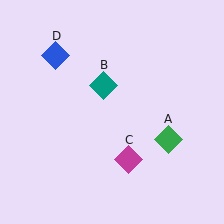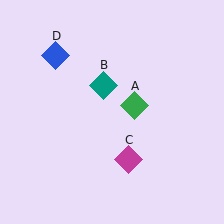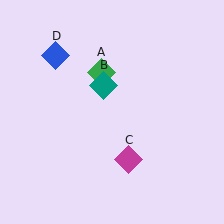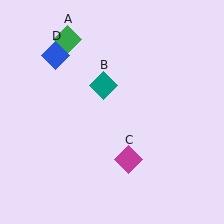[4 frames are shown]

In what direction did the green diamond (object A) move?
The green diamond (object A) moved up and to the left.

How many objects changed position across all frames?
1 object changed position: green diamond (object A).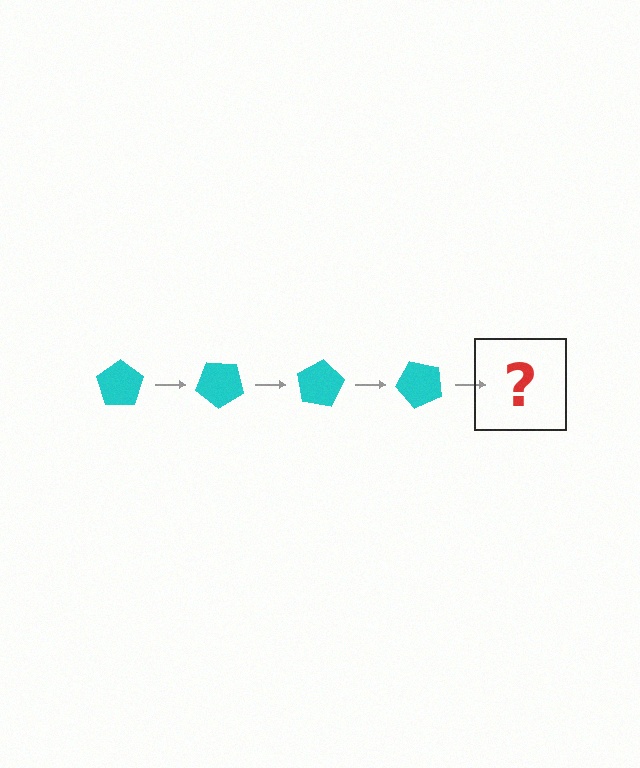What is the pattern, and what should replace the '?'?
The pattern is that the pentagon rotates 40 degrees each step. The '?' should be a cyan pentagon rotated 160 degrees.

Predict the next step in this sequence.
The next step is a cyan pentagon rotated 160 degrees.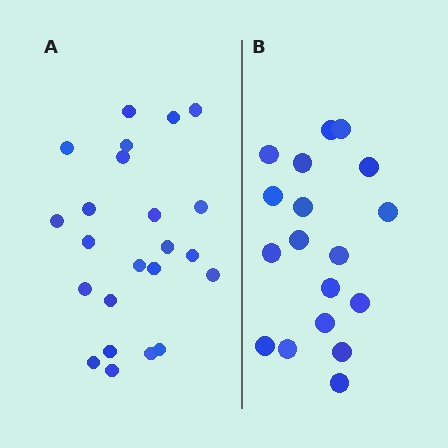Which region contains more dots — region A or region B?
Region A (the left region) has more dots.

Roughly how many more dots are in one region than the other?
Region A has about 5 more dots than region B.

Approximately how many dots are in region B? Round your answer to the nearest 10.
About 20 dots. (The exact count is 18, which rounds to 20.)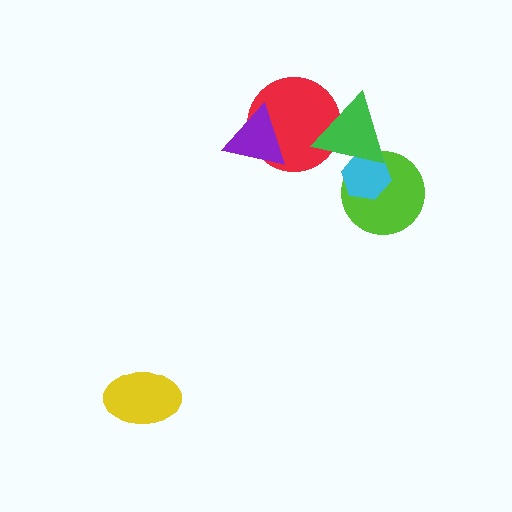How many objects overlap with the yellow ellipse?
0 objects overlap with the yellow ellipse.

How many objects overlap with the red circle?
2 objects overlap with the red circle.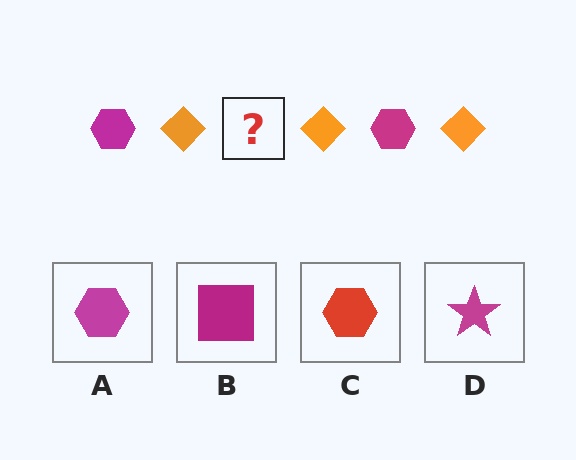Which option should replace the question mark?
Option A.